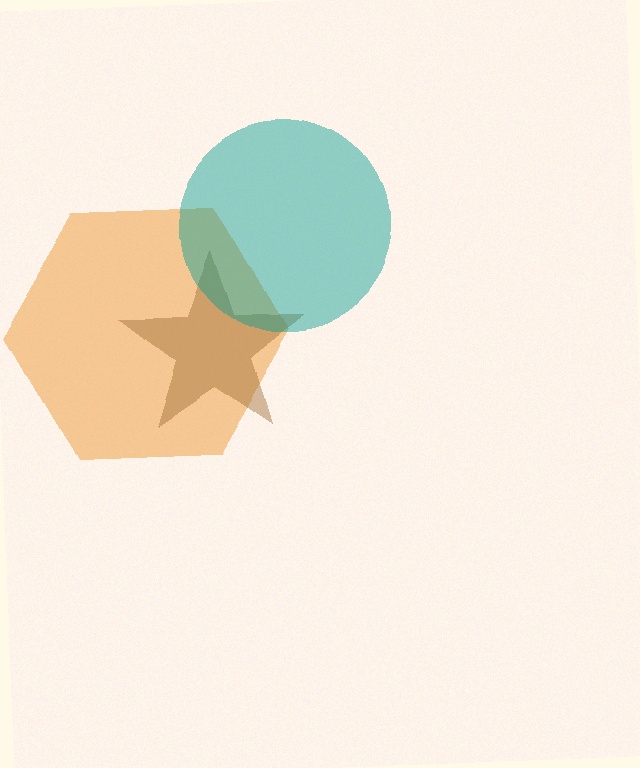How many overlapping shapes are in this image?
There are 3 overlapping shapes in the image.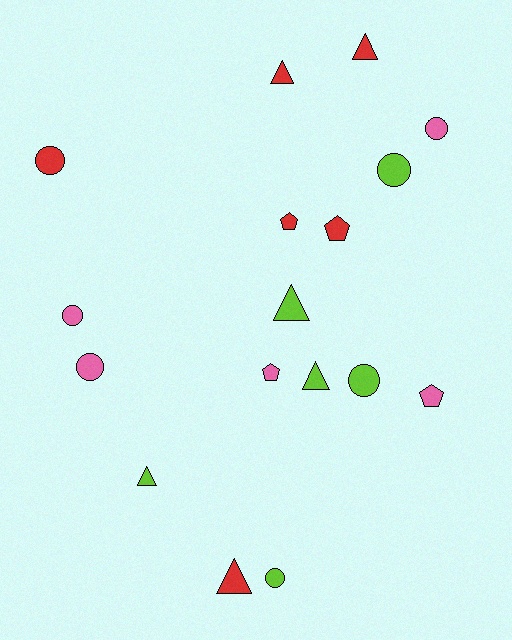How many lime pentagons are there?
There are no lime pentagons.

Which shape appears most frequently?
Circle, with 7 objects.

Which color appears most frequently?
Lime, with 6 objects.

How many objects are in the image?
There are 17 objects.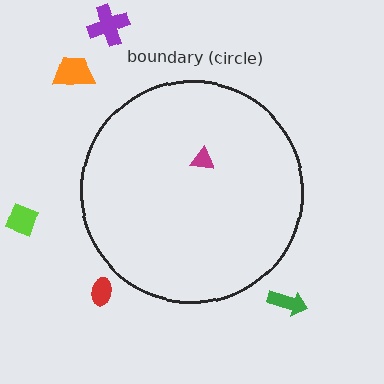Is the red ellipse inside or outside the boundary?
Outside.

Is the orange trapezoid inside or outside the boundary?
Outside.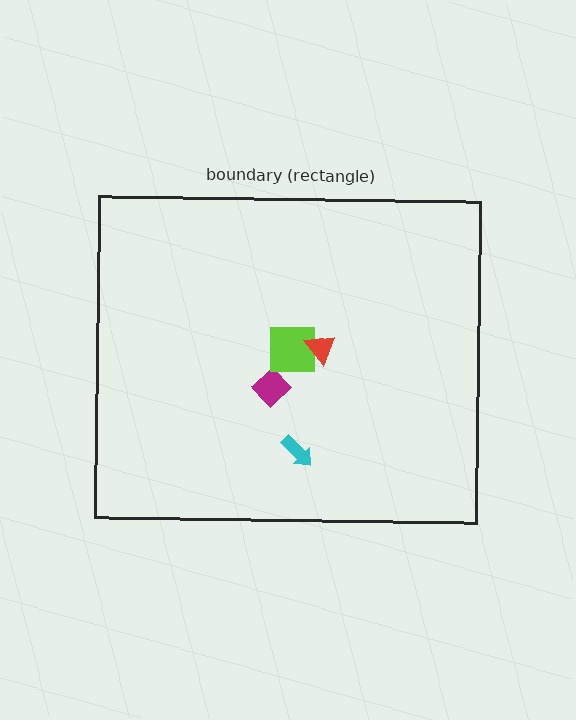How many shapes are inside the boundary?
4 inside, 0 outside.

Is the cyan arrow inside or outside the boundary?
Inside.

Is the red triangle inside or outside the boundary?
Inside.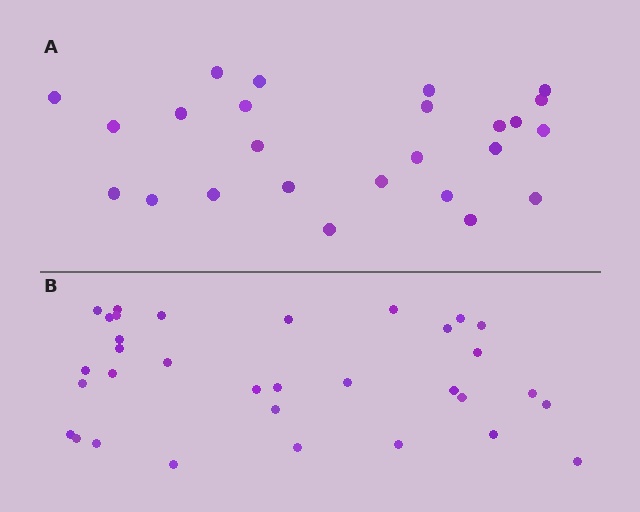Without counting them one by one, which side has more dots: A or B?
Region B (the bottom region) has more dots.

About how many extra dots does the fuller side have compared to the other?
Region B has roughly 8 or so more dots than region A.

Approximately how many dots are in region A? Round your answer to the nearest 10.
About 20 dots. (The exact count is 25, which rounds to 20.)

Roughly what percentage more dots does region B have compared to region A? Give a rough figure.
About 30% more.